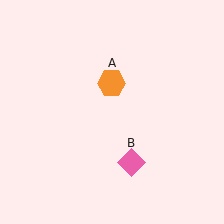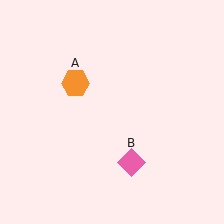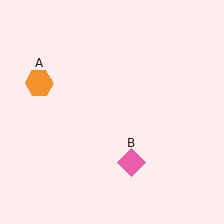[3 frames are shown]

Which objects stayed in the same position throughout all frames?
Pink diamond (object B) remained stationary.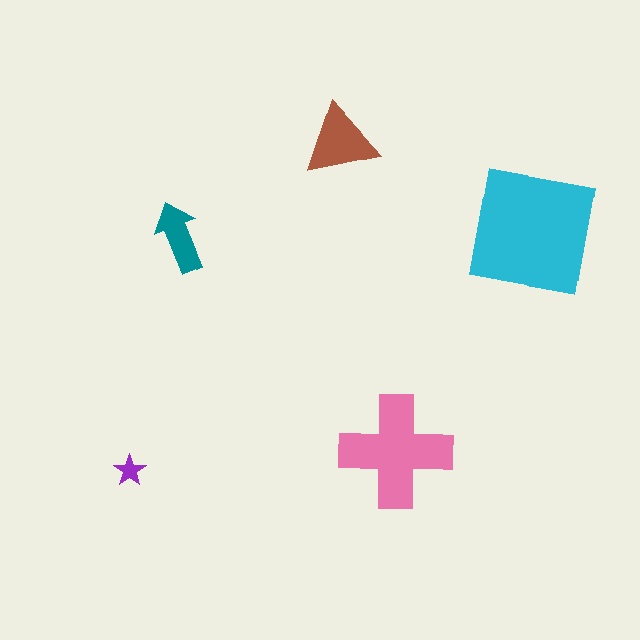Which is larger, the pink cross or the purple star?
The pink cross.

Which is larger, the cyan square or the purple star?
The cyan square.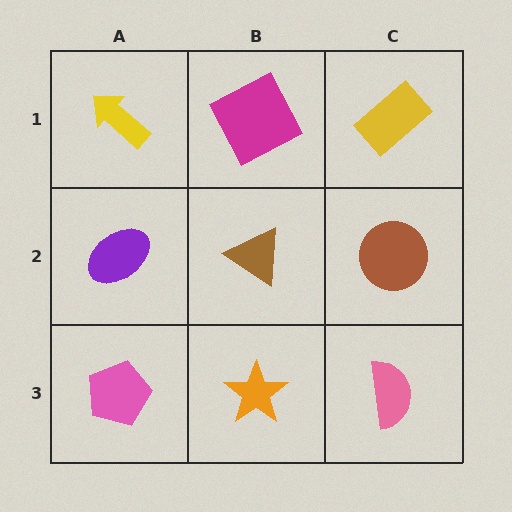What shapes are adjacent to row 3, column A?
A purple ellipse (row 2, column A), an orange star (row 3, column B).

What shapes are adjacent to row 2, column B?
A magenta square (row 1, column B), an orange star (row 3, column B), a purple ellipse (row 2, column A), a brown circle (row 2, column C).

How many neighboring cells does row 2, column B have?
4.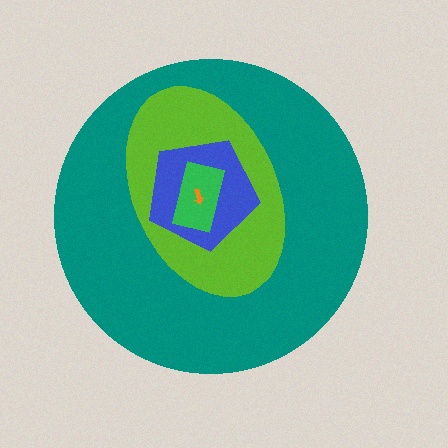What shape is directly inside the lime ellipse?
The blue pentagon.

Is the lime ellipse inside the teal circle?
Yes.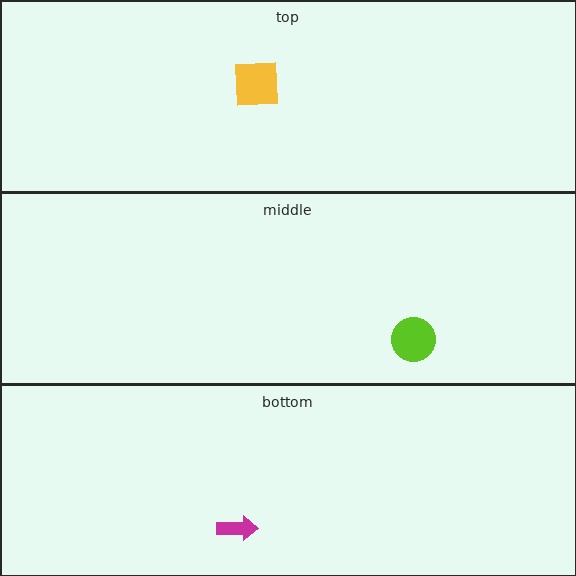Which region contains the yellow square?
The top region.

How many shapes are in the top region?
1.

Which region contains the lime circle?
The middle region.